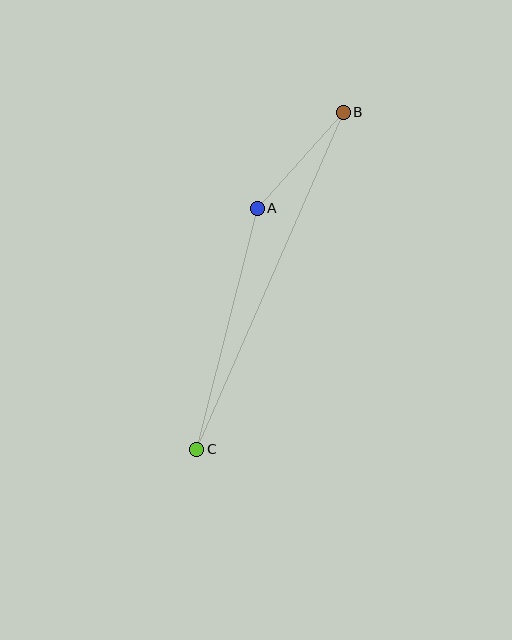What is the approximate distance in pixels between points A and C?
The distance between A and C is approximately 248 pixels.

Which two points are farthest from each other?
Points B and C are farthest from each other.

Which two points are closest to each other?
Points A and B are closest to each other.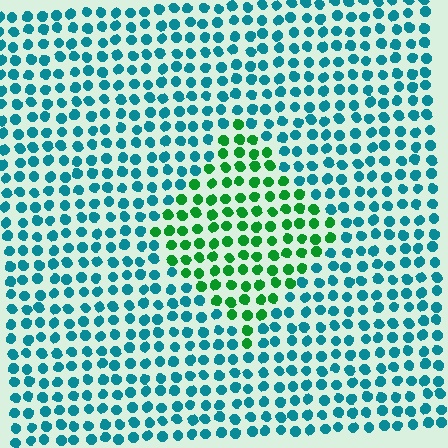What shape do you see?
I see a diamond.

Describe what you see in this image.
The image is filled with small teal elements in a uniform arrangement. A diamond-shaped region is visible where the elements are tinted to a slightly different hue, forming a subtle color boundary.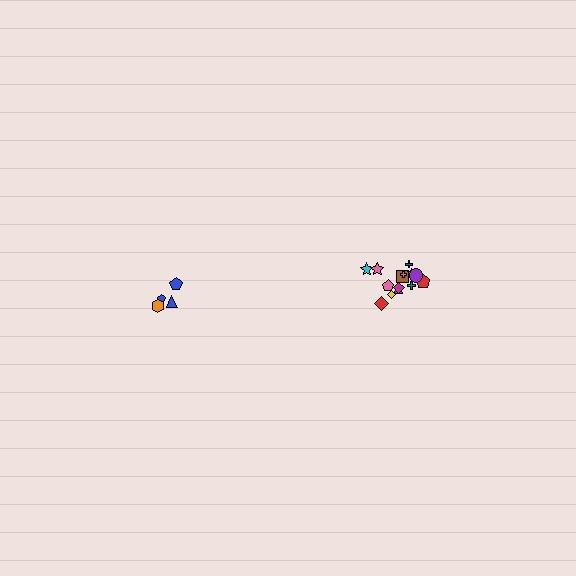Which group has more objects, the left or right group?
The right group.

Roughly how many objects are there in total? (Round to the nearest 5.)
Roughly 20 objects in total.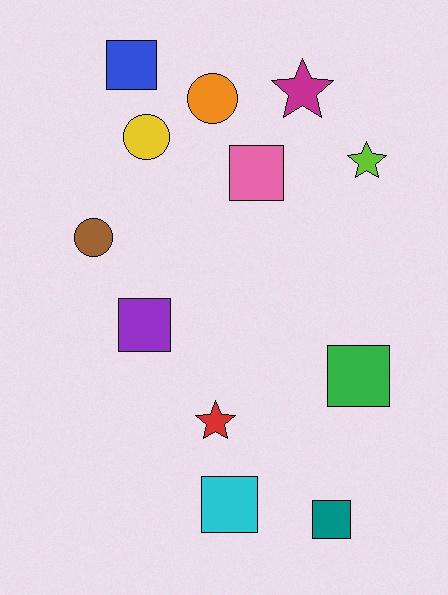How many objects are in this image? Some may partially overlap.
There are 12 objects.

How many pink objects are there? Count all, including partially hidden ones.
There is 1 pink object.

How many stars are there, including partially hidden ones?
There are 3 stars.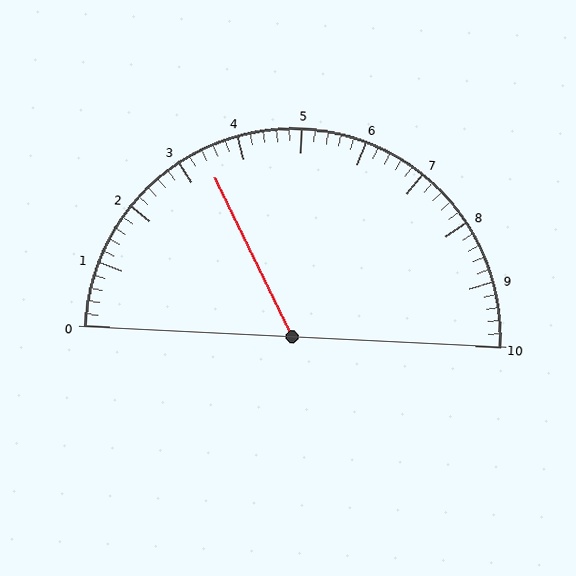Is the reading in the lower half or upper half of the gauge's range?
The reading is in the lower half of the range (0 to 10).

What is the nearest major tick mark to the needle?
The nearest major tick mark is 3.